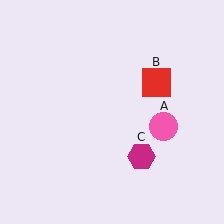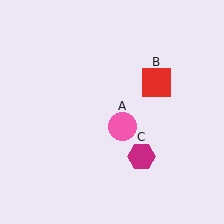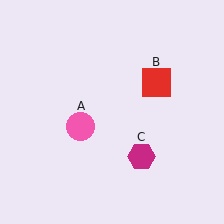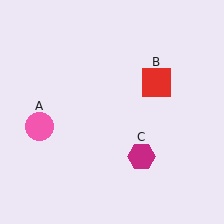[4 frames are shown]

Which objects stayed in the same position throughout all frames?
Red square (object B) and magenta hexagon (object C) remained stationary.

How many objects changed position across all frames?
1 object changed position: pink circle (object A).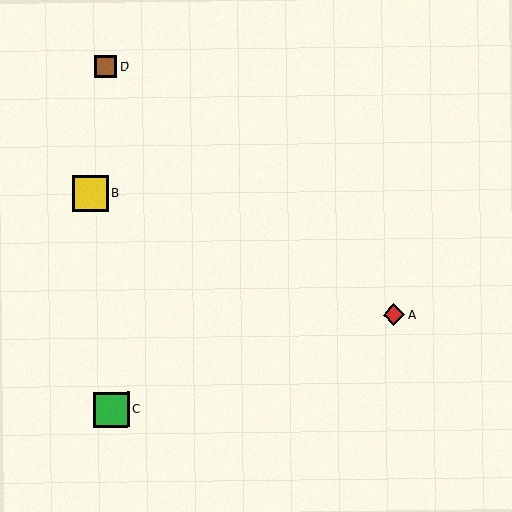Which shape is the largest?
The yellow square (labeled B) is the largest.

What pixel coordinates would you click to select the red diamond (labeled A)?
Click at (393, 315) to select the red diamond A.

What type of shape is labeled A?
Shape A is a red diamond.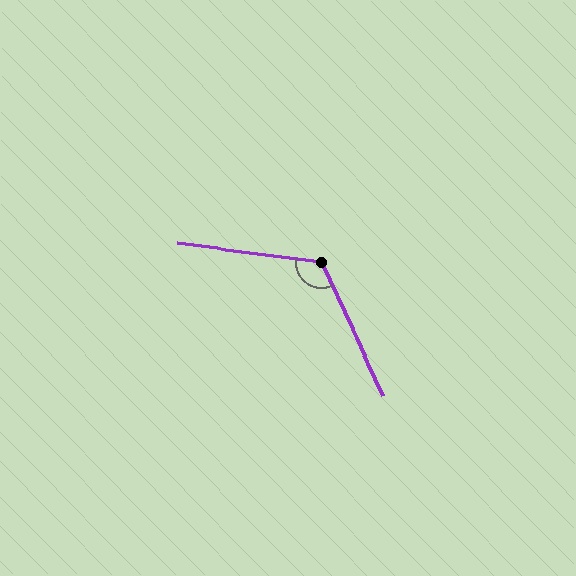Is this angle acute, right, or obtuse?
It is obtuse.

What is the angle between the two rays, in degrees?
Approximately 122 degrees.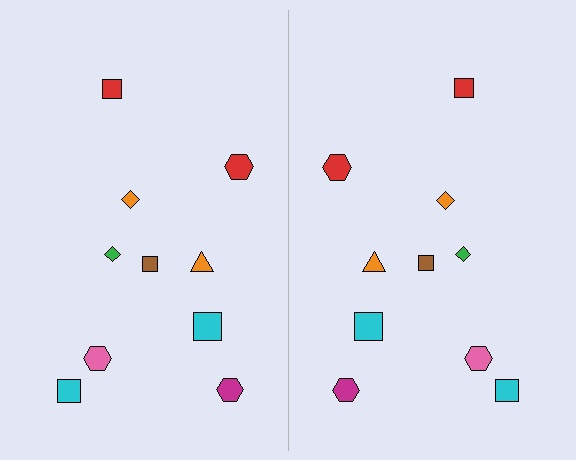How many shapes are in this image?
There are 20 shapes in this image.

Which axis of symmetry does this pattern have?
The pattern has a vertical axis of symmetry running through the center of the image.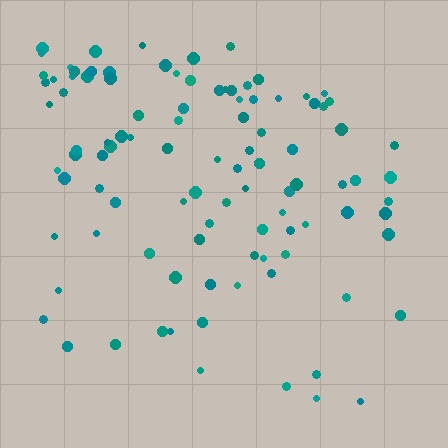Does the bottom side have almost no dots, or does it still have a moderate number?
Still a moderate number, just noticeably fewer than the top.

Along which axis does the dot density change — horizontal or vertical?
Vertical.